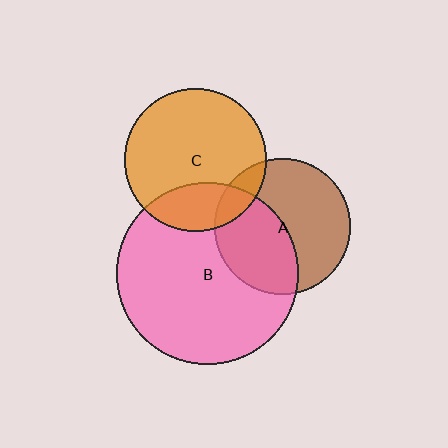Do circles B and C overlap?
Yes.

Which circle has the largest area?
Circle B (pink).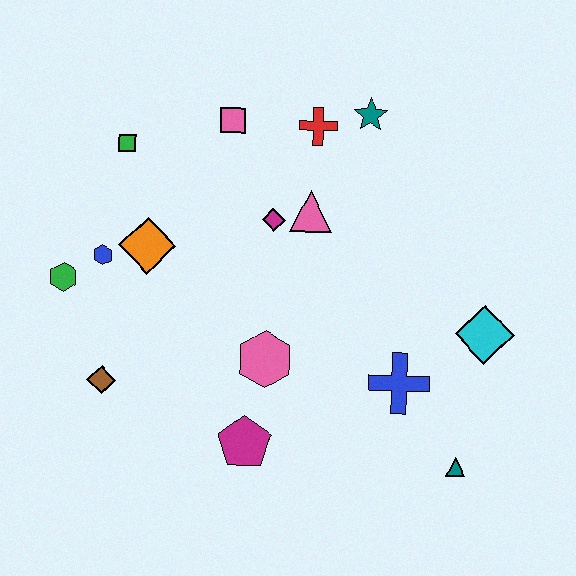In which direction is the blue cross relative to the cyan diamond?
The blue cross is to the left of the cyan diamond.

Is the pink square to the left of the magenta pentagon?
Yes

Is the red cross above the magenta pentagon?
Yes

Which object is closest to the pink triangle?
The magenta diamond is closest to the pink triangle.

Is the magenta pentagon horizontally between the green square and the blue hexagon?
No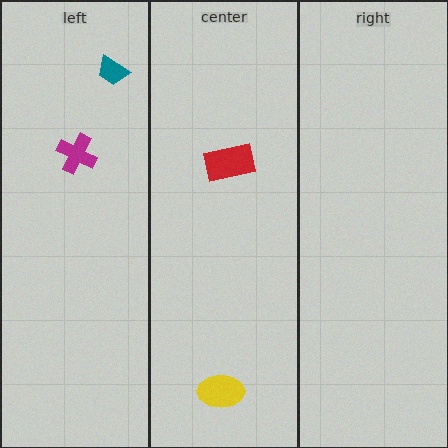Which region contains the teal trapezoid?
The left region.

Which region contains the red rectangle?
The center region.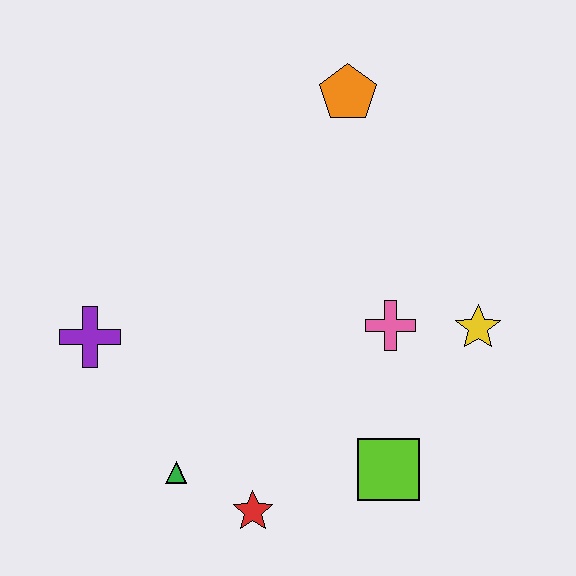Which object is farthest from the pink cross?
The purple cross is farthest from the pink cross.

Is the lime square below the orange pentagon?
Yes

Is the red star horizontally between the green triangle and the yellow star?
Yes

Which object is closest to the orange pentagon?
The pink cross is closest to the orange pentagon.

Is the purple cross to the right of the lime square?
No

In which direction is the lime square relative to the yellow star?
The lime square is below the yellow star.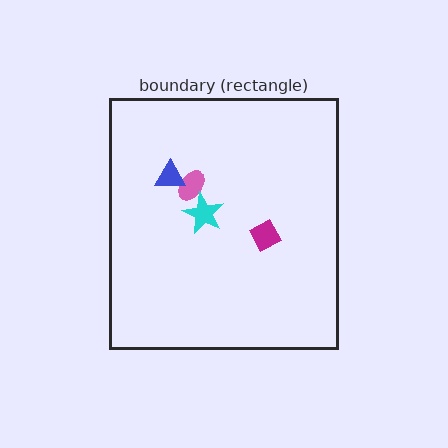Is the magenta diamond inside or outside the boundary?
Inside.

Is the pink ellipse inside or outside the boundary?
Inside.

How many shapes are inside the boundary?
4 inside, 0 outside.